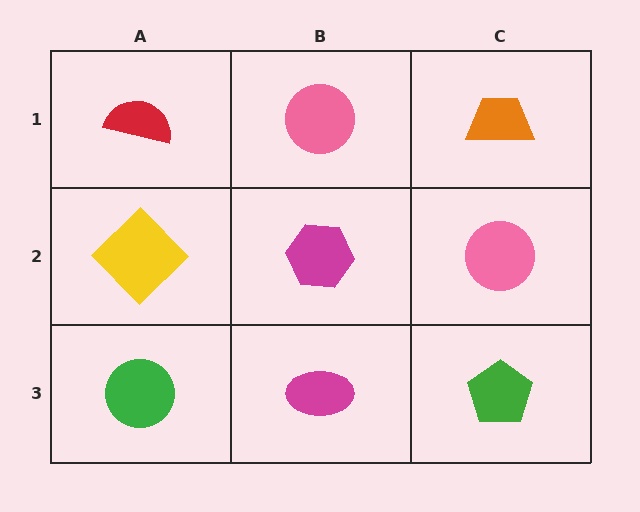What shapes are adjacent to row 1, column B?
A magenta hexagon (row 2, column B), a red semicircle (row 1, column A), an orange trapezoid (row 1, column C).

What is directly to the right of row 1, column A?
A pink circle.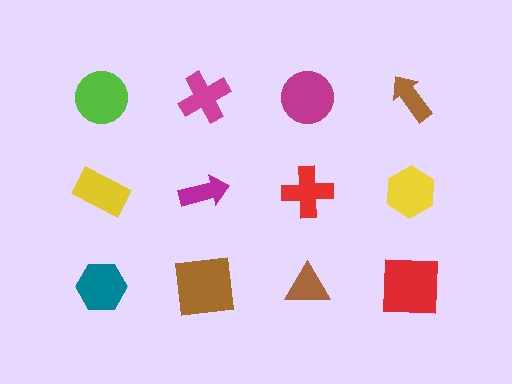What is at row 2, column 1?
A yellow rectangle.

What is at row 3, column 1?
A teal hexagon.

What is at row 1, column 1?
A lime circle.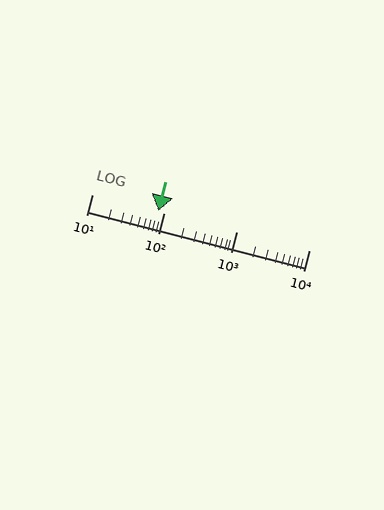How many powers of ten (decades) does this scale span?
The scale spans 3 decades, from 10 to 10000.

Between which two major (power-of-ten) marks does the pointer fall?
The pointer is between 10 and 100.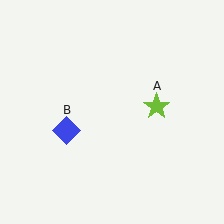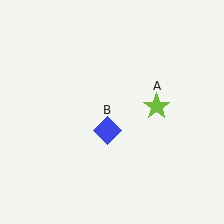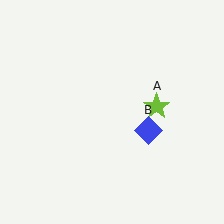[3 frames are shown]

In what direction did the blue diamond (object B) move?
The blue diamond (object B) moved right.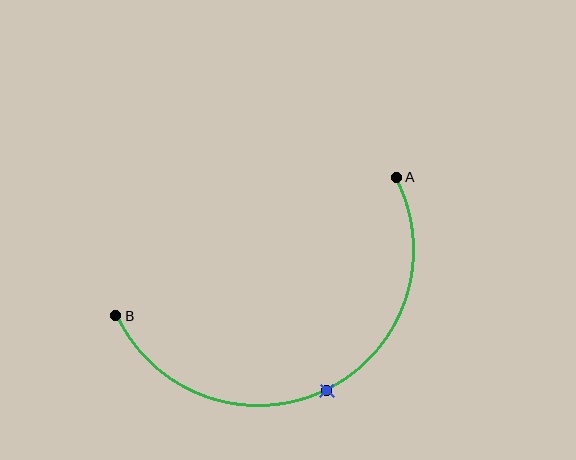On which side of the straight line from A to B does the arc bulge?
The arc bulges below the straight line connecting A and B.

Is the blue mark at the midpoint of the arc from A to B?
Yes. The blue mark lies on the arc at equal arc-length from both A and B — it is the arc midpoint.